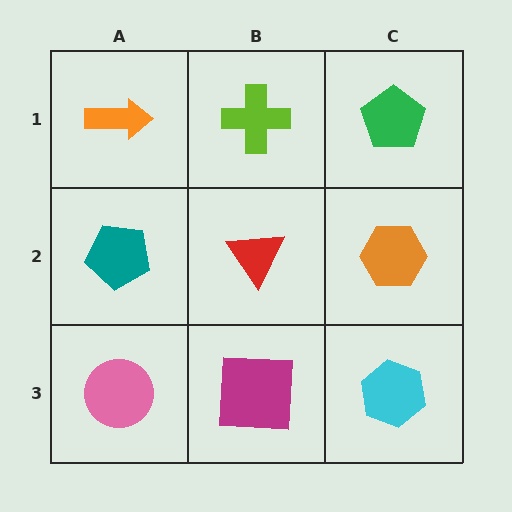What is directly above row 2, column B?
A lime cross.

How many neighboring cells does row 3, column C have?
2.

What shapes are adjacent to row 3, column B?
A red triangle (row 2, column B), a pink circle (row 3, column A), a cyan hexagon (row 3, column C).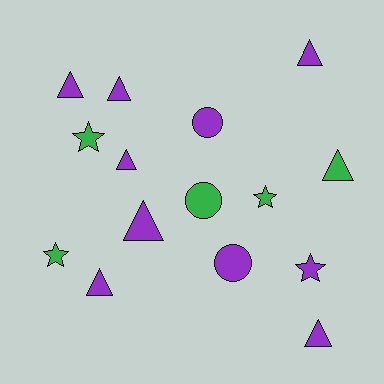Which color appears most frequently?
Purple, with 10 objects.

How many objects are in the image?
There are 15 objects.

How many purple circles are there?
There are 2 purple circles.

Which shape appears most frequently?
Triangle, with 8 objects.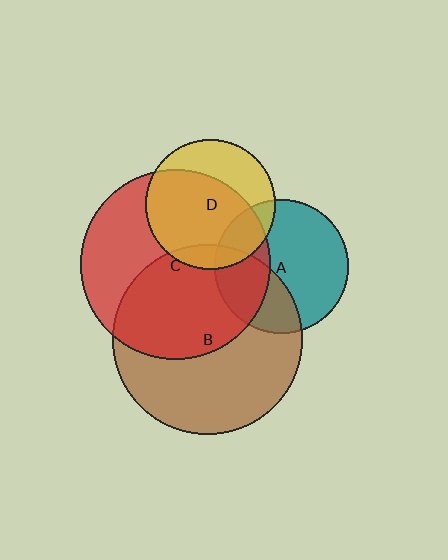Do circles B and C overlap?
Yes.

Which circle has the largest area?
Circle B (brown).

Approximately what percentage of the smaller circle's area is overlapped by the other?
Approximately 45%.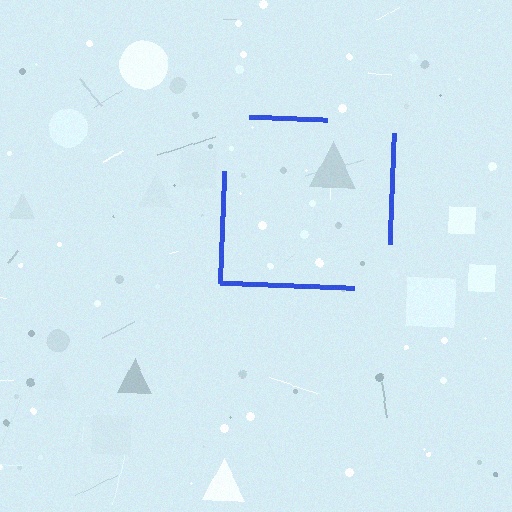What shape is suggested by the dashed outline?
The dashed outline suggests a square.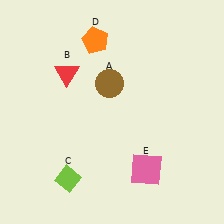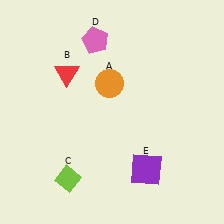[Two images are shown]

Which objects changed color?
A changed from brown to orange. D changed from orange to pink. E changed from pink to purple.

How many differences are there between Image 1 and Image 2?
There are 3 differences between the two images.